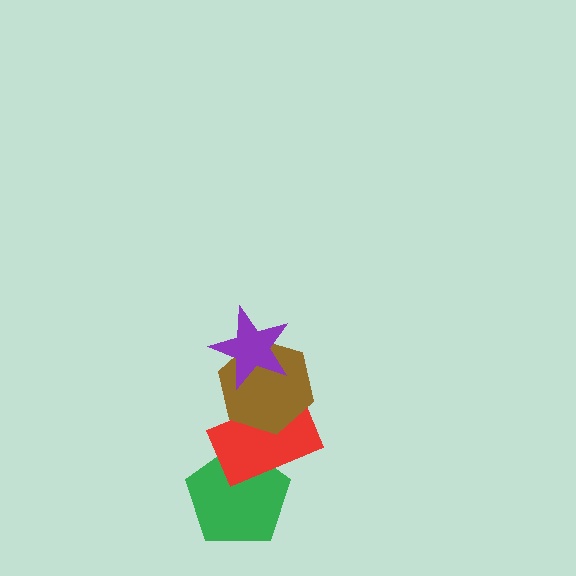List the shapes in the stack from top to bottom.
From top to bottom: the purple star, the brown hexagon, the red rectangle, the green pentagon.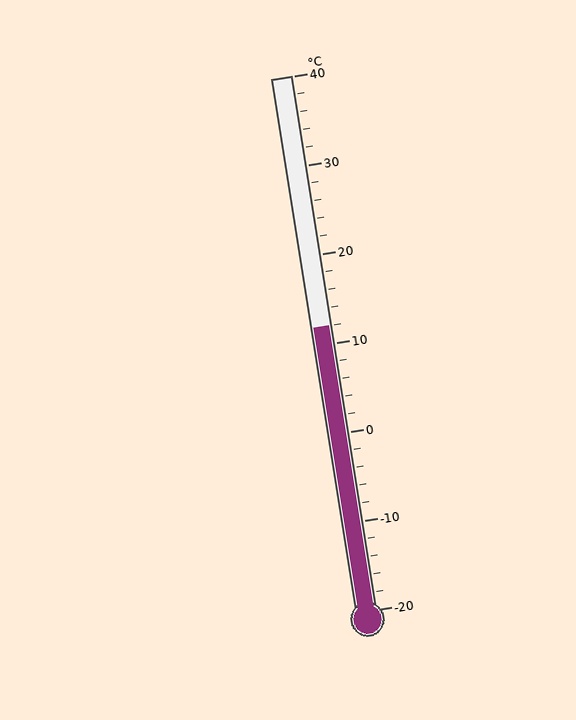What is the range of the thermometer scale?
The thermometer scale ranges from -20°C to 40°C.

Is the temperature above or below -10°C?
The temperature is above -10°C.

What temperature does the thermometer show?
The thermometer shows approximately 12°C.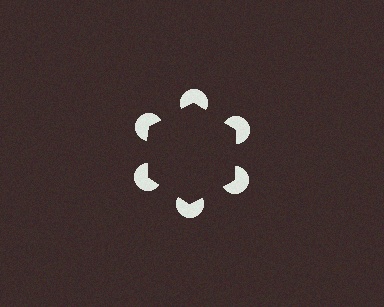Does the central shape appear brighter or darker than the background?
It typically appears slightly darker than the background, even though no actual brightness change is drawn.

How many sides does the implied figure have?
6 sides.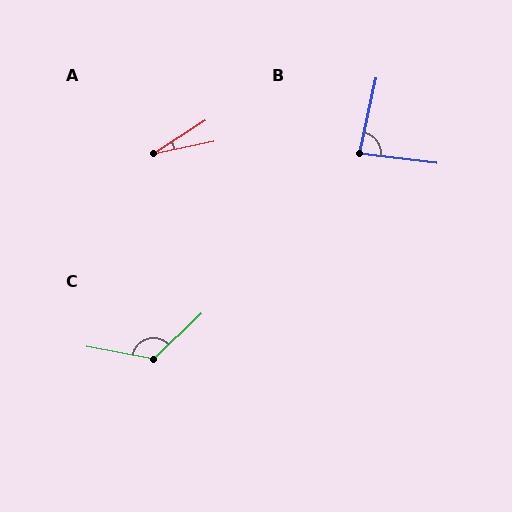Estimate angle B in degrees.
Approximately 85 degrees.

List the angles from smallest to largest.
A (22°), B (85°), C (125°).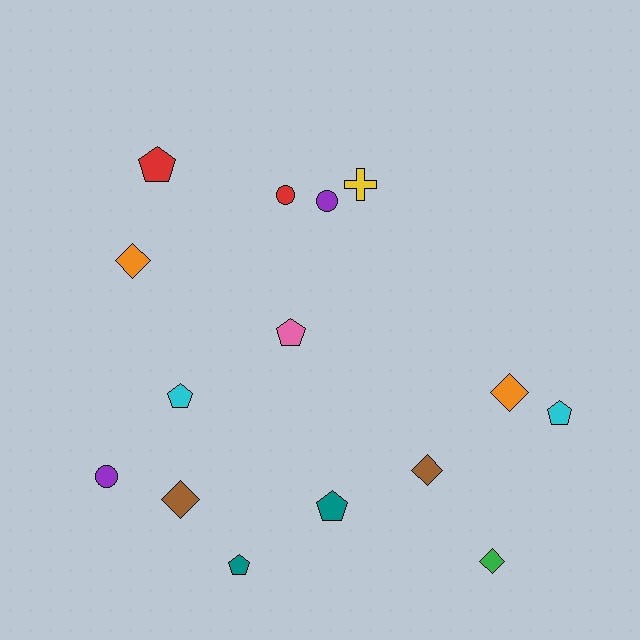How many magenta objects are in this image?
There are no magenta objects.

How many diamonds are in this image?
There are 5 diamonds.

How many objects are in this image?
There are 15 objects.